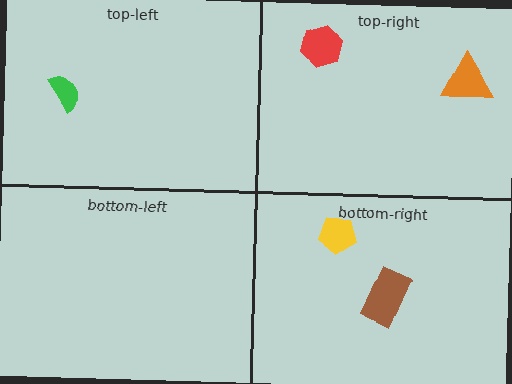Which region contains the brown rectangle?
The bottom-right region.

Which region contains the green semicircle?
The top-left region.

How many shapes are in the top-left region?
1.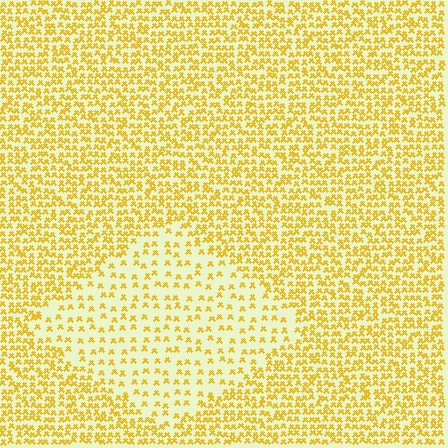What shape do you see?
I see a diamond.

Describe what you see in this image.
The image contains small yellow elements arranged at two different densities. A diamond-shaped region is visible where the elements are less densely packed than the surrounding area.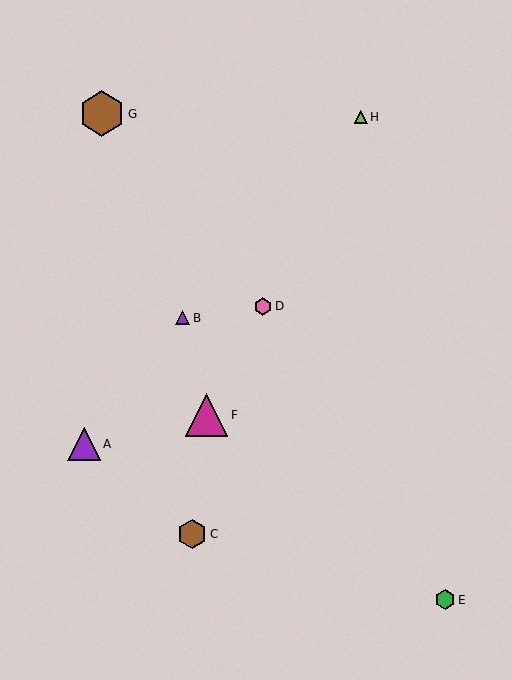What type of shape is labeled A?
Shape A is a purple triangle.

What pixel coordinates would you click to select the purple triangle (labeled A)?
Click at (84, 444) to select the purple triangle A.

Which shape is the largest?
The brown hexagon (labeled G) is the largest.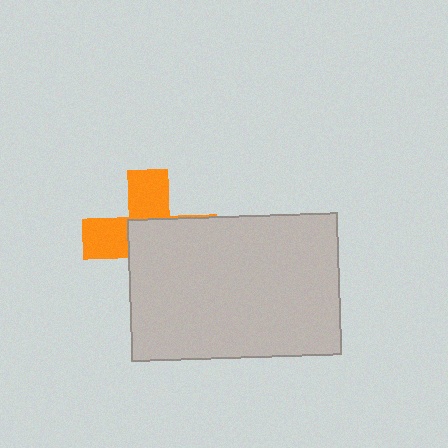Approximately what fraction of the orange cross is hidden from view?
Roughly 58% of the orange cross is hidden behind the light gray rectangle.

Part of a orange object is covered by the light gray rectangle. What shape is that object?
It is a cross.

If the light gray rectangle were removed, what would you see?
You would see the complete orange cross.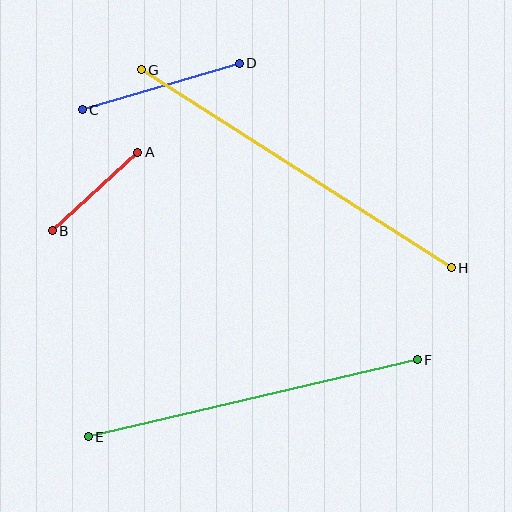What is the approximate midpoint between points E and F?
The midpoint is at approximately (253, 398) pixels.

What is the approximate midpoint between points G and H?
The midpoint is at approximately (296, 169) pixels.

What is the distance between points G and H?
The distance is approximately 368 pixels.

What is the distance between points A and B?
The distance is approximately 116 pixels.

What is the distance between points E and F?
The distance is approximately 338 pixels.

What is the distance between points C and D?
The distance is approximately 164 pixels.